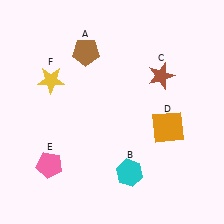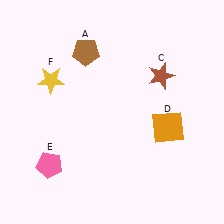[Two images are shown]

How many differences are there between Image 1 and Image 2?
There is 1 difference between the two images.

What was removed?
The cyan hexagon (B) was removed in Image 2.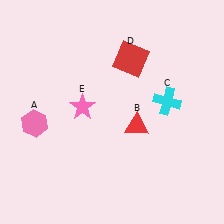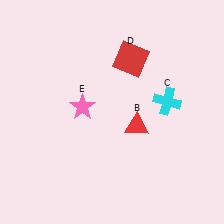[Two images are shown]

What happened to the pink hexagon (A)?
The pink hexagon (A) was removed in Image 2. It was in the bottom-left area of Image 1.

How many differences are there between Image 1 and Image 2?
There is 1 difference between the two images.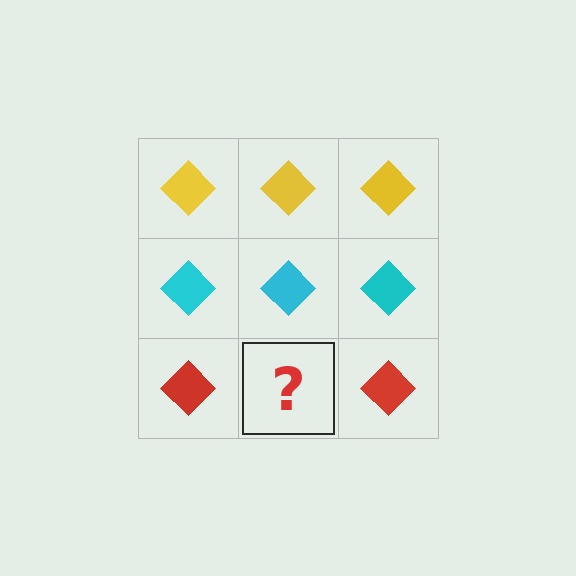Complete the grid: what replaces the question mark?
The question mark should be replaced with a red diamond.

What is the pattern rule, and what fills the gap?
The rule is that each row has a consistent color. The gap should be filled with a red diamond.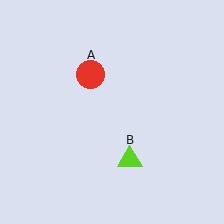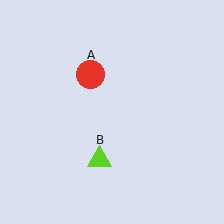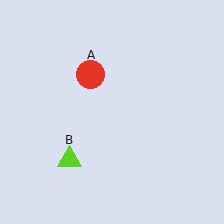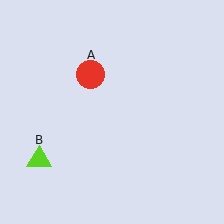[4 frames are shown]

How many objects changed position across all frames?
1 object changed position: lime triangle (object B).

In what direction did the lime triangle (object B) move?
The lime triangle (object B) moved left.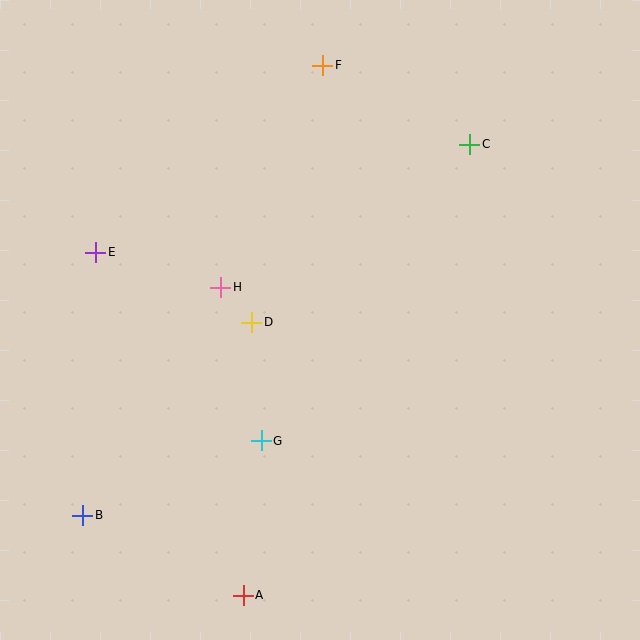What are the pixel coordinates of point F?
Point F is at (323, 65).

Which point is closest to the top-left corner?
Point E is closest to the top-left corner.